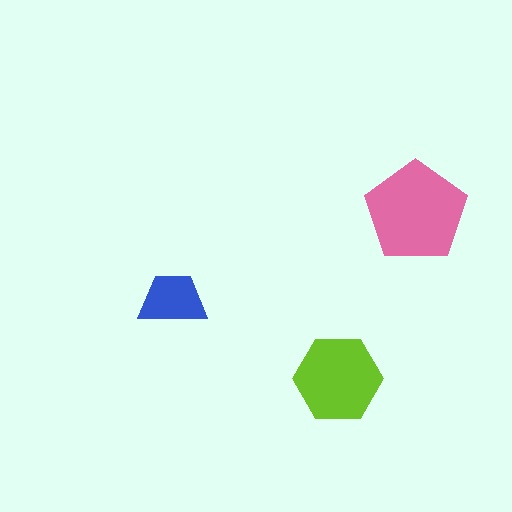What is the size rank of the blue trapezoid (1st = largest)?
3rd.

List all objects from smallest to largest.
The blue trapezoid, the lime hexagon, the pink pentagon.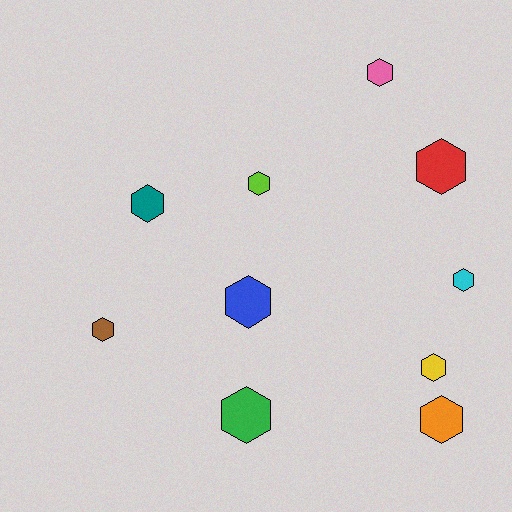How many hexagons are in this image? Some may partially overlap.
There are 10 hexagons.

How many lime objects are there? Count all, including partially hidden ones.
There is 1 lime object.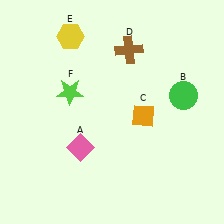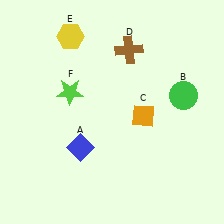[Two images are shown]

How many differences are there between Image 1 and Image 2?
There is 1 difference between the two images.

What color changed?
The diamond (A) changed from pink in Image 1 to blue in Image 2.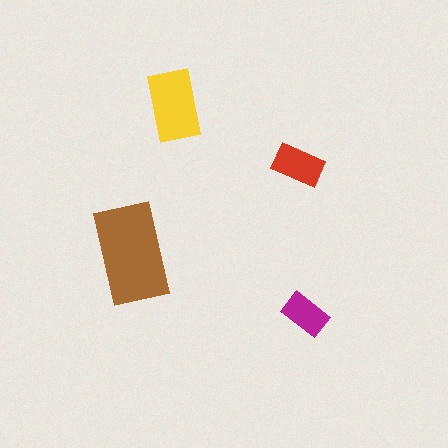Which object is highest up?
The yellow rectangle is topmost.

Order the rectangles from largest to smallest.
the brown one, the yellow one, the red one, the magenta one.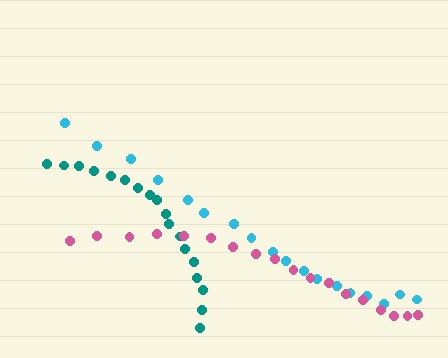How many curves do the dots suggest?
There are 3 distinct paths.